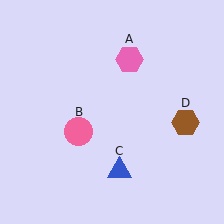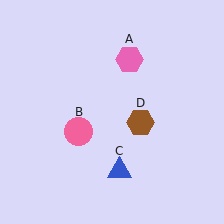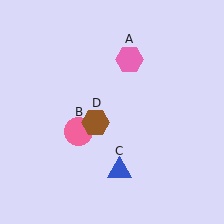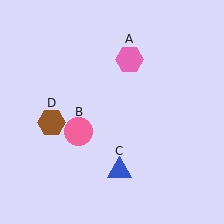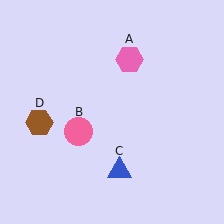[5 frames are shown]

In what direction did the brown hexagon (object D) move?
The brown hexagon (object D) moved left.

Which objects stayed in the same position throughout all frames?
Pink hexagon (object A) and pink circle (object B) and blue triangle (object C) remained stationary.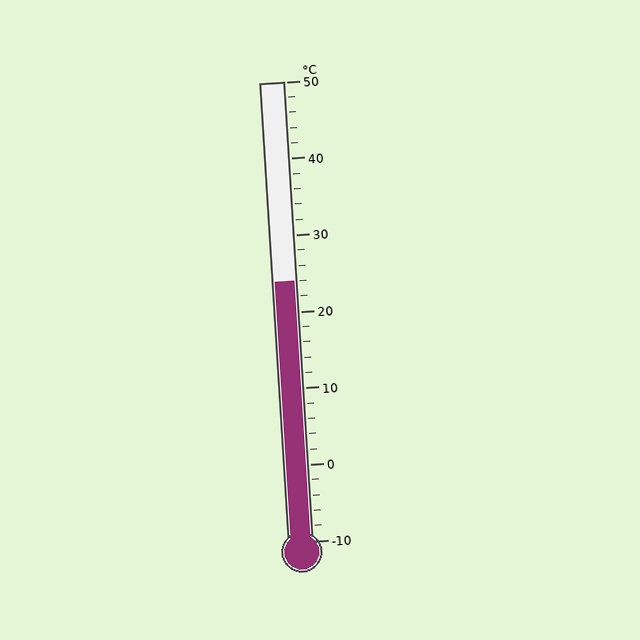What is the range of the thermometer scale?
The thermometer scale ranges from -10°C to 50°C.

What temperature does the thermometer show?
The thermometer shows approximately 24°C.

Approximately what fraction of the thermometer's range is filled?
The thermometer is filled to approximately 55% of its range.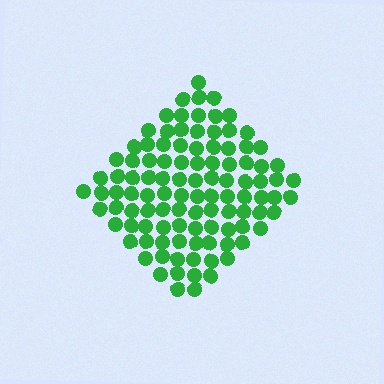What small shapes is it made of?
It is made of small circles.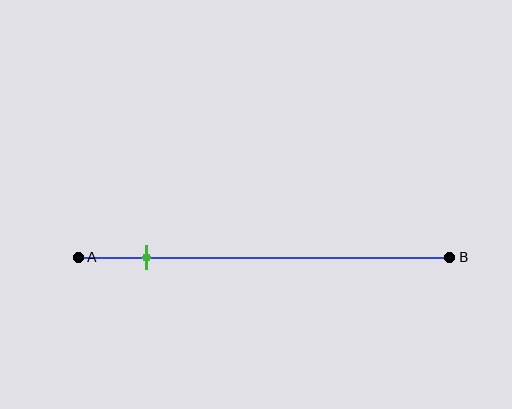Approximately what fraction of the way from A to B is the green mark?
The green mark is approximately 20% of the way from A to B.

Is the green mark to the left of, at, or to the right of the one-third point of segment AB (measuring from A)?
The green mark is to the left of the one-third point of segment AB.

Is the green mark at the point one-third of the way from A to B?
No, the mark is at about 20% from A, not at the 33% one-third point.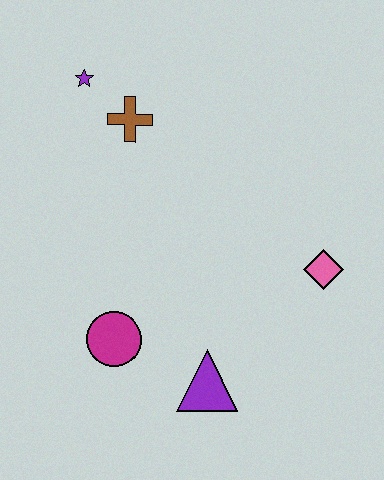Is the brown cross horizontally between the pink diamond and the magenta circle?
Yes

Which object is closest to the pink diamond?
The purple triangle is closest to the pink diamond.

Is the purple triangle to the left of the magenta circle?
No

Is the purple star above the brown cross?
Yes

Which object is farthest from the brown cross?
The purple triangle is farthest from the brown cross.